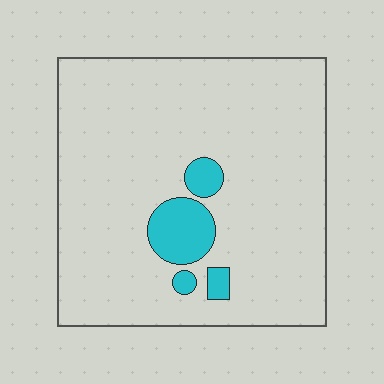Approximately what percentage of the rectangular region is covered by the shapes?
Approximately 10%.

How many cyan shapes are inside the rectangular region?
4.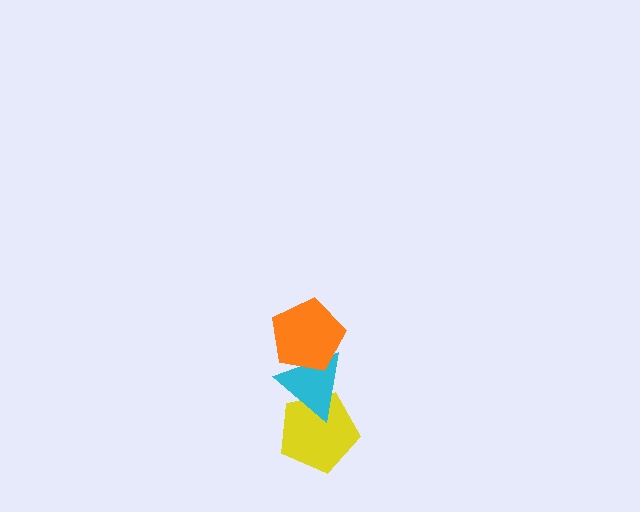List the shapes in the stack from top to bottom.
From top to bottom: the orange pentagon, the cyan triangle, the yellow pentagon.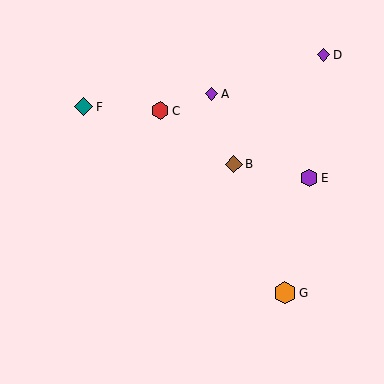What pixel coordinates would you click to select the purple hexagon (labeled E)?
Click at (309, 178) to select the purple hexagon E.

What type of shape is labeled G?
Shape G is an orange hexagon.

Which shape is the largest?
The orange hexagon (labeled G) is the largest.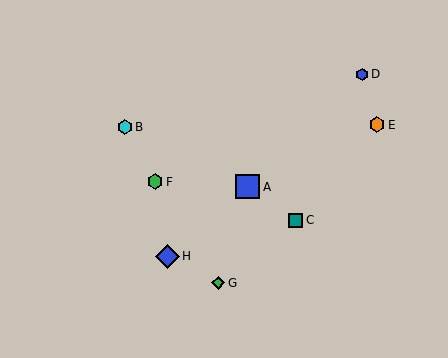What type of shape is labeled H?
Shape H is a blue diamond.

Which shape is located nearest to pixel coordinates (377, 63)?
The blue hexagon (labeled D) at (362, 74) is nearest to that location.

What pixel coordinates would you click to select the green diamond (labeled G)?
Click at (218, 283) to select the green diamond G.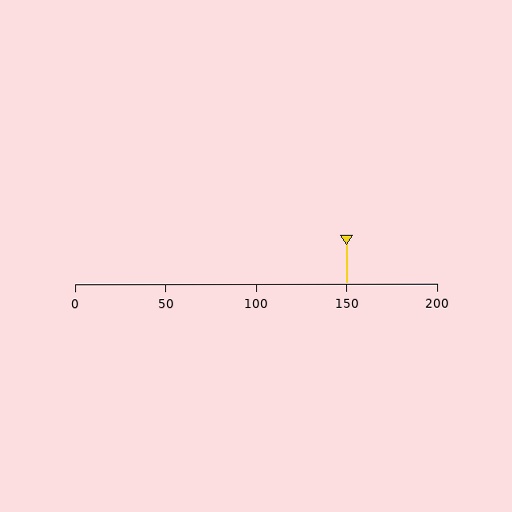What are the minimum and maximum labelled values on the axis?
The axis runs from 0 to 200.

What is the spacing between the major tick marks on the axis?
The major ticks are spaced 50 apart.